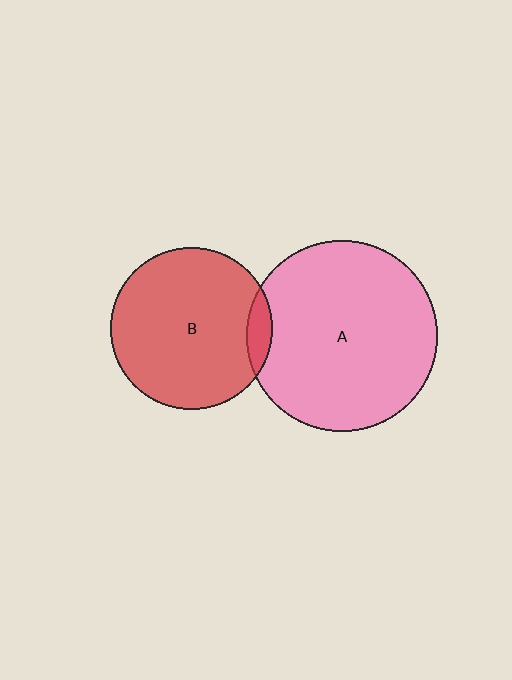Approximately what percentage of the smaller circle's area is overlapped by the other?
Approximately 10%.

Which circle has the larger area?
Circle A (pink).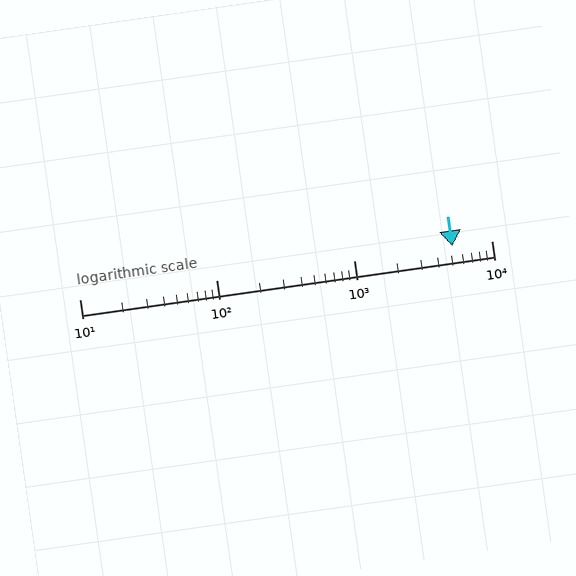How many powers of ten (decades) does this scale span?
The scale spans 3 decades, from 10 to 10000.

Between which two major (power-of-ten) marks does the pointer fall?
The pointer is between 1000 and 10000.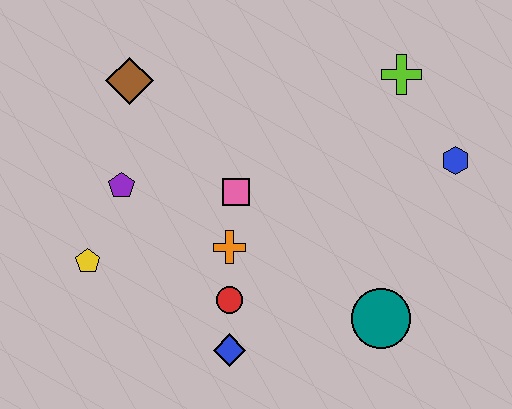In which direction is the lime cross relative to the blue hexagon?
The lime cross is above the blue hexagon.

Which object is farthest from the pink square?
The blue hexagon is farthest from the pink square.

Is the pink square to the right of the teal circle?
No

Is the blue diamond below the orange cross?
Yes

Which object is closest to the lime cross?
The blue hexagon is closest to the lime cross.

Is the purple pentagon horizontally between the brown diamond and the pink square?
No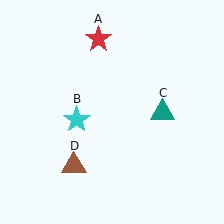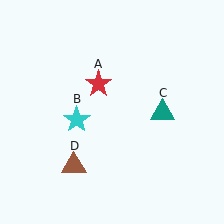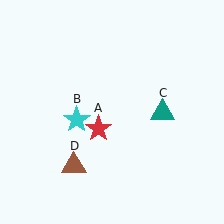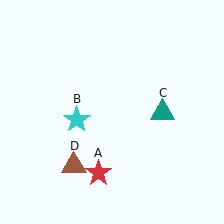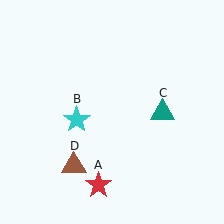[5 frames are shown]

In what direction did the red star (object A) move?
The red star (object A) moved down.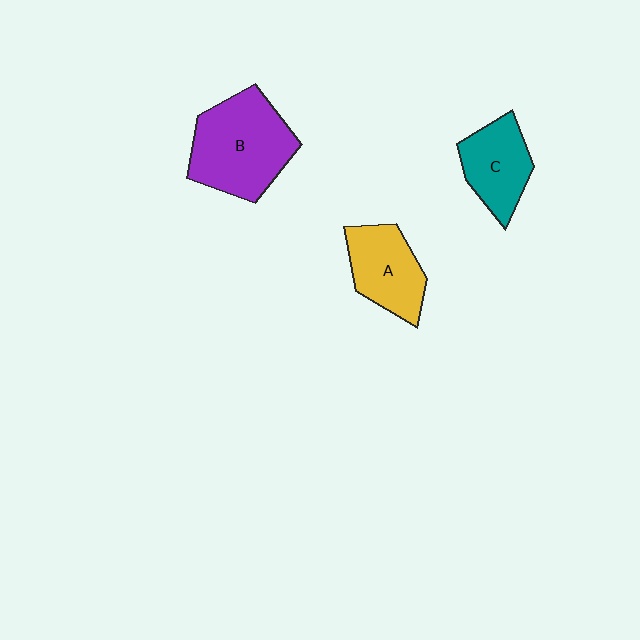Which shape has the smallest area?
Shape C (teal).